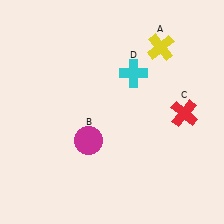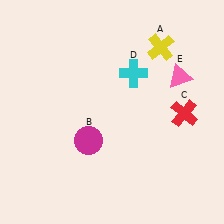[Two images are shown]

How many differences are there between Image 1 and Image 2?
There is 1 difference between the two images.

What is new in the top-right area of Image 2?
A pink triangle (E) was added in the top-right area of Image 2.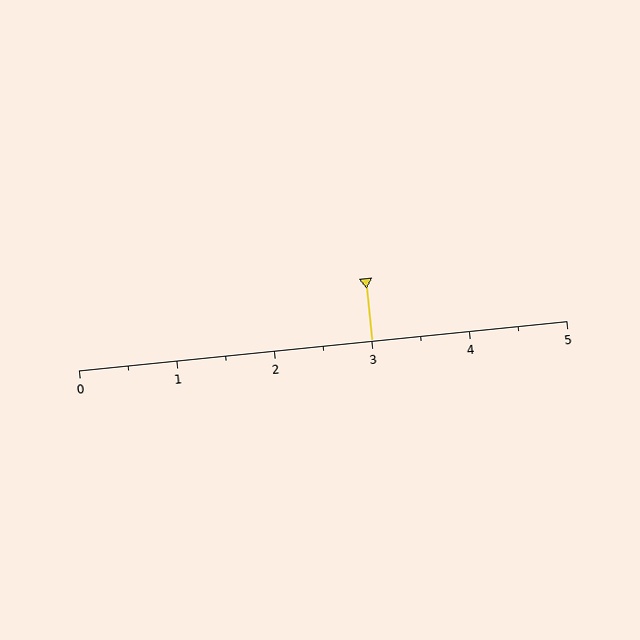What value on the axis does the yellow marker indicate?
The marker indicates approximately 3.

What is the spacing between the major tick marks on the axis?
The major ticks are spaced 1 apart.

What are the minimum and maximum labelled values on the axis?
The axis runs from 0 to 5.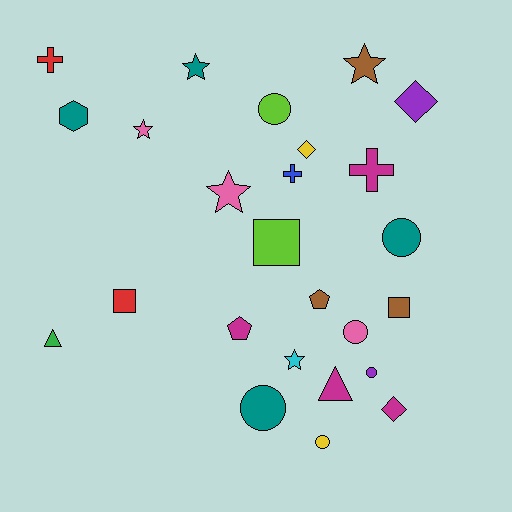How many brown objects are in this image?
There are 3 brown objects.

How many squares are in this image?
There are 3 squares.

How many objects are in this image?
There are 25 objects.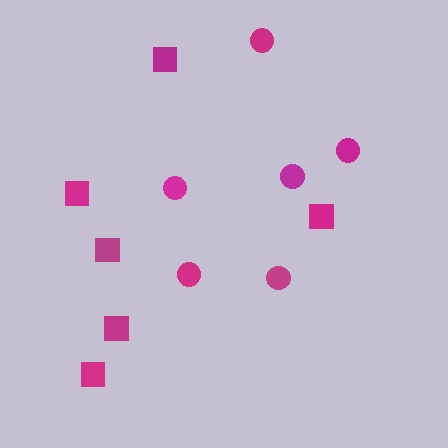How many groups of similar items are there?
There are 2 groups: one group of squares (6) and one group of circles (6).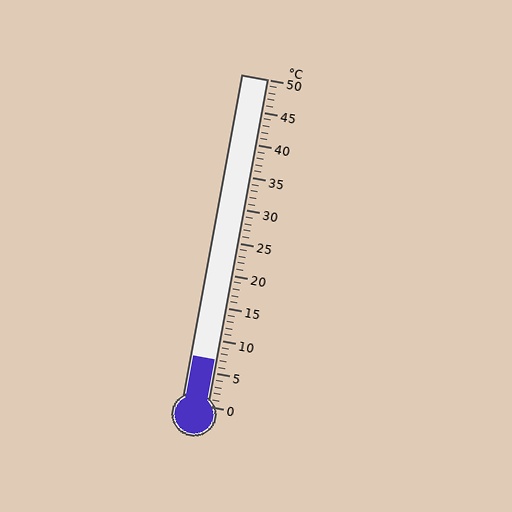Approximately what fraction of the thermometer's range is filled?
The thermometer is filled to approximately 15% of its range.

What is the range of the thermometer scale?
The thermometer scale ranges from 0°C to 50°C.